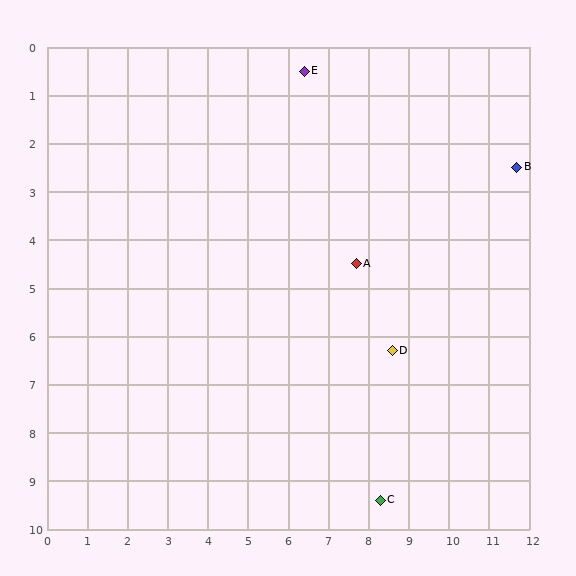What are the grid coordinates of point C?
Point C is at approximately (8.3, 9.4).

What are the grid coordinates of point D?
Point D is at approximately (8.6, 6.3).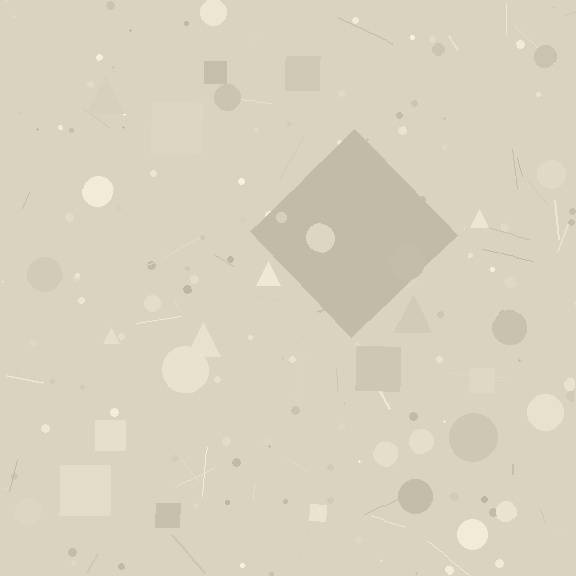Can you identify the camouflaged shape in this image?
The camouflaged shape is a diamond.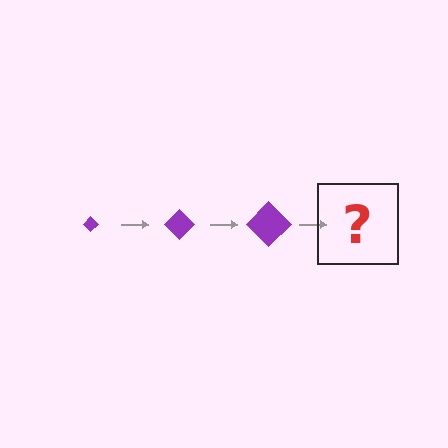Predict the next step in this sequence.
The next step is a purple diamond, larger than the previous one.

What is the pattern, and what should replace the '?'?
The pattern is that the diamond gets progressively larger each step. The '?' should be a purple diamond, larger than the previous one.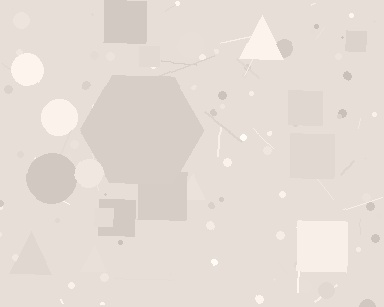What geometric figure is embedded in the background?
A hexagon is embedded in the background.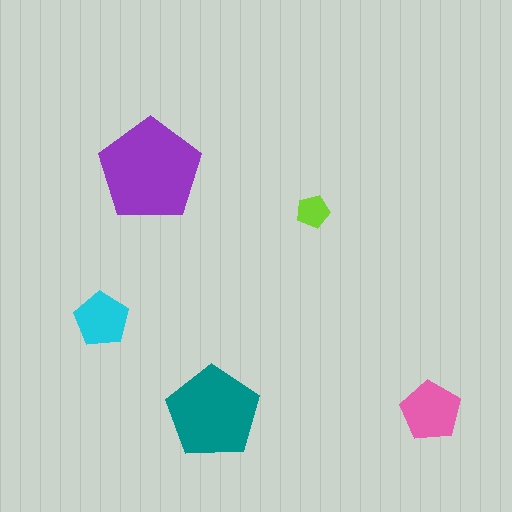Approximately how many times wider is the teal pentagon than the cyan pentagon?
About 1.5 times wider.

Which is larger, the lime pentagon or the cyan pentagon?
The cyan one.